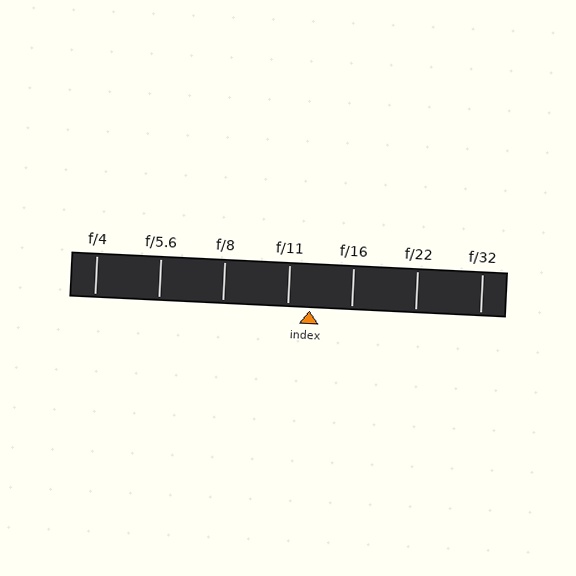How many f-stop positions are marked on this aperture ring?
There are 7 f-stop positions marked.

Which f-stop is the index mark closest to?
The index mark is closest to f/11.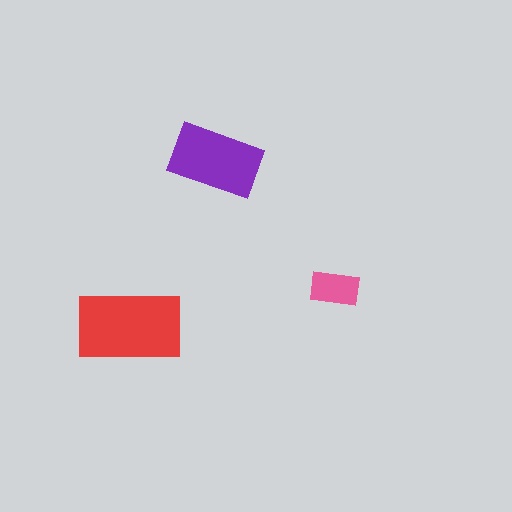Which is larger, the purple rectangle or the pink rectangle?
The purple one.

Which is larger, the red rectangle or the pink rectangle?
The red one.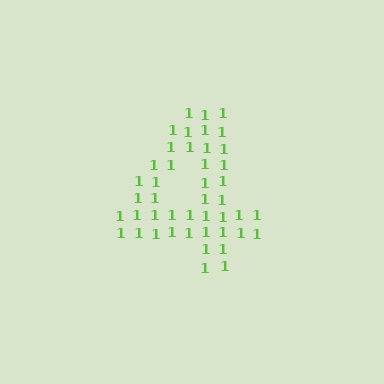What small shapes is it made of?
It is made of small digit 1's.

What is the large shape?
The large shape is the digit 4.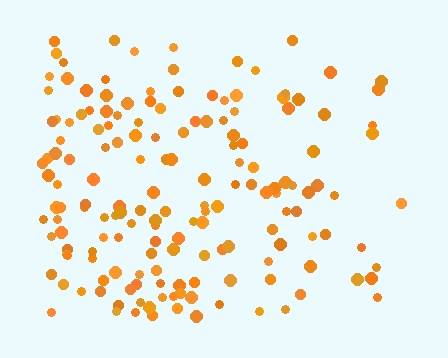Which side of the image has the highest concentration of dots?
The left.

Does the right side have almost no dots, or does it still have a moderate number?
Still a moderate number, just noticeably fewer than the left.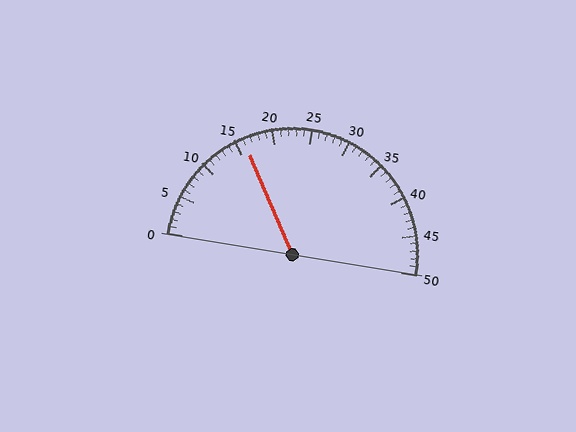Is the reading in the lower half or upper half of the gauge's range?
The reading is in the lower half of the range (0 to 50).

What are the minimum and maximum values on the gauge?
The gauge ranges from 0 to 50.